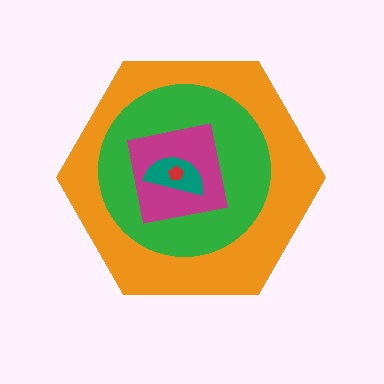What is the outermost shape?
The orange hexagon.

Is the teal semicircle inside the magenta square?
Yes.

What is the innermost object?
The red pentagon.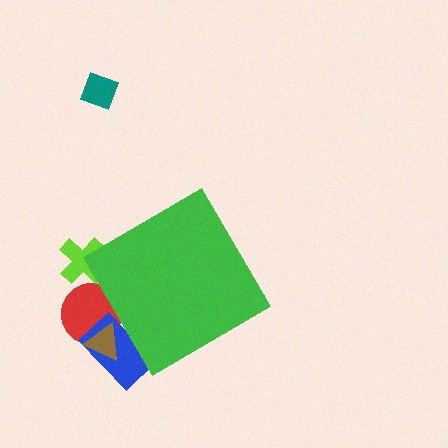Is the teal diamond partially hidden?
No, the teal diamond is fully visible.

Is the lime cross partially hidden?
Yes, the lime cross is partially hidden behind the green diamond.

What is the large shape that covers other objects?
A green diamond.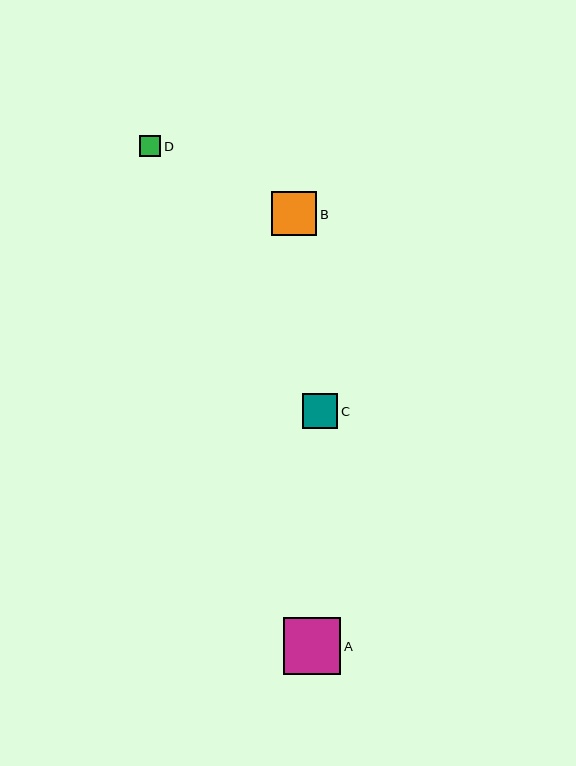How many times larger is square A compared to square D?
Square A is approximately 2.7 times the size of square D.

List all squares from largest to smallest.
From largest to smallest: A, B, C, D.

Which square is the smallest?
Square D is the smallest with a size of approximately 21 pixels.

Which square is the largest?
Square A is the largest with a size of approximately 57 pixels.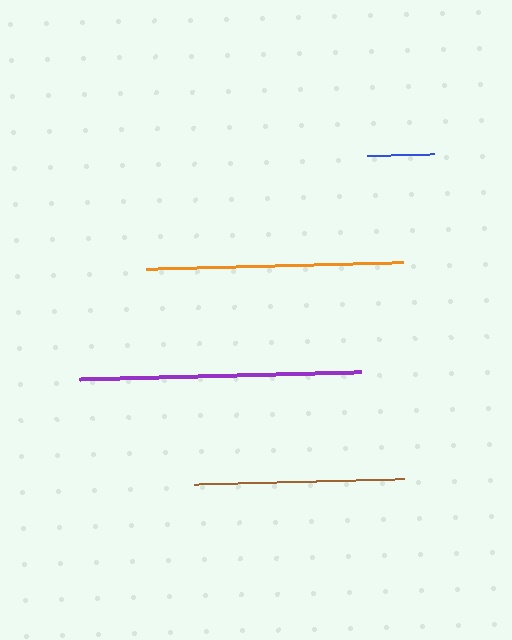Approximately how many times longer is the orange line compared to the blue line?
The orange line is approximately 3.9 times the length of the blue line.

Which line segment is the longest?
The purple line is the longest at approximately 283 pixels.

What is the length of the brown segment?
The brown segment is approximately 210 pixels long.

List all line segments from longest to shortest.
From longest to shortest: purple, orange, brown, blue.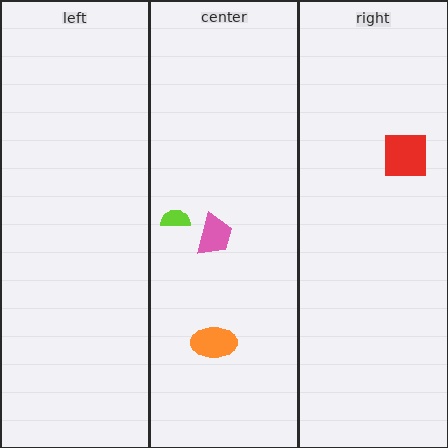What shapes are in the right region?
The red square.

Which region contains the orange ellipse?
The center region.